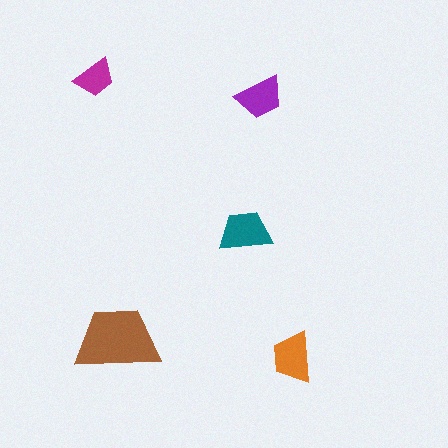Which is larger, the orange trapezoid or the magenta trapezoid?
The orange one.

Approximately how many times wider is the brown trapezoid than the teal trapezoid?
About 1.5 times wider.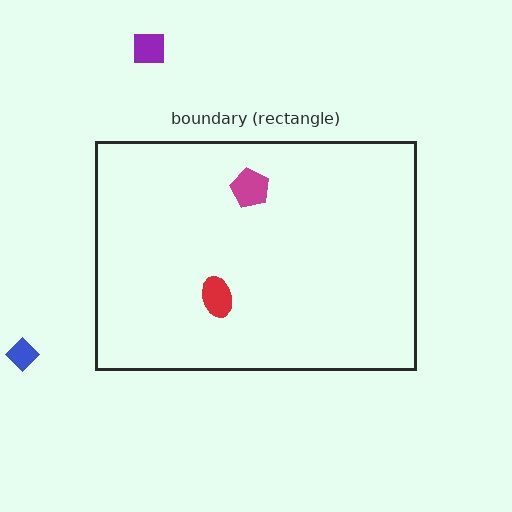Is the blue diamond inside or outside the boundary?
Outside.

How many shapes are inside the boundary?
2 inside, 2 outside.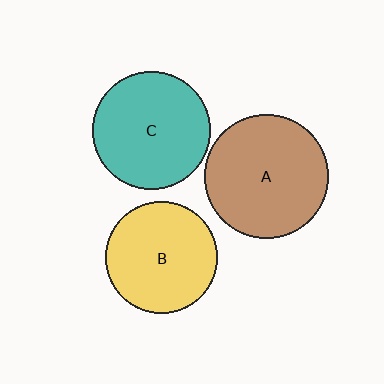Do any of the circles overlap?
No, none of the circles overlap.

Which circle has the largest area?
Circle A (brown).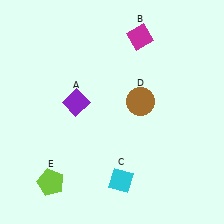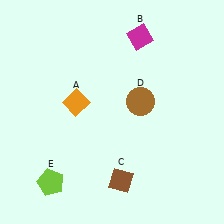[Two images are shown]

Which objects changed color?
A changed from purple to orange. C changed from cyan to brown.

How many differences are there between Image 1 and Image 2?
There are 2 differences between the two images.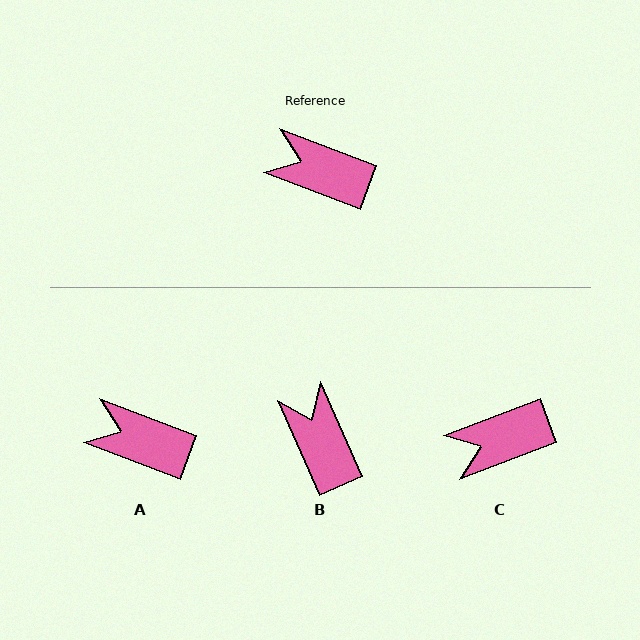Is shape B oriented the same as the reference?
No, it is off by about 45 degrees.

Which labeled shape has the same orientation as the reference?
A.